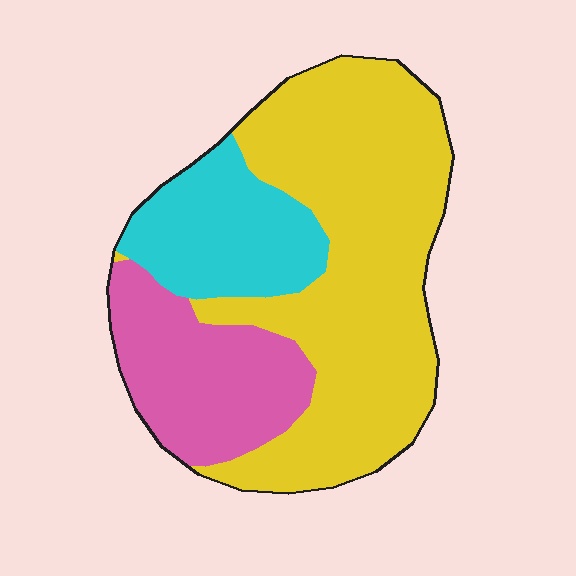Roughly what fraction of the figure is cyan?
Cyan covers around 20% of the figure.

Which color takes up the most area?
Yellow, at roughly 60%.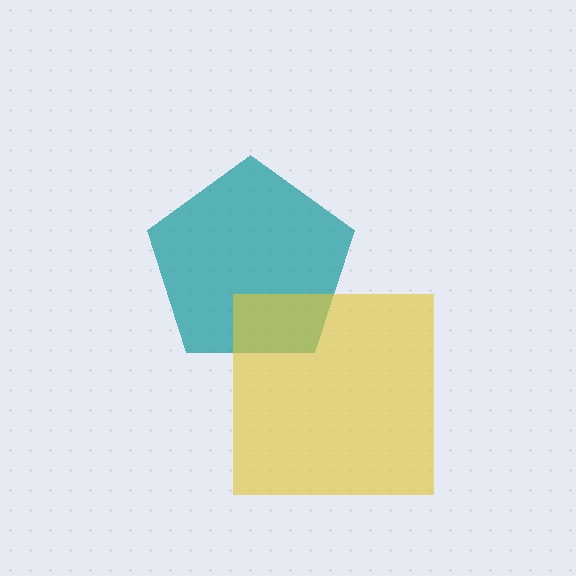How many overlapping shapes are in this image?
There are 2 overlapping shapes in the image.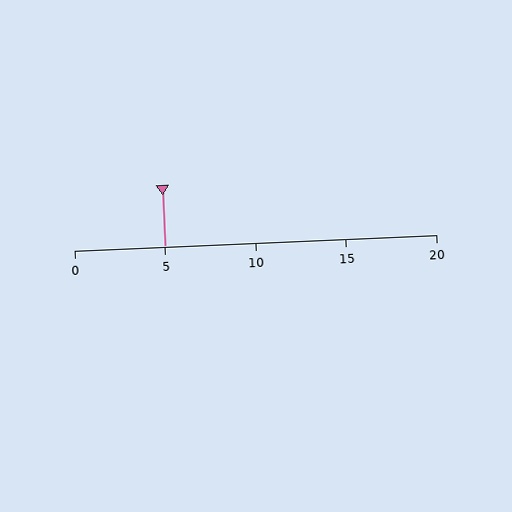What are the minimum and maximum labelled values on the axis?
The axis runs from 0 to 20.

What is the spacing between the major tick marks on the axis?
The major ticks are spaced 5 apart.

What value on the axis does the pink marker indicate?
The marker indicates approximately 5.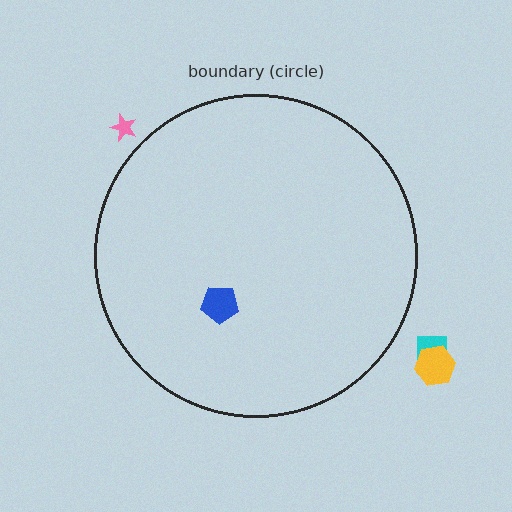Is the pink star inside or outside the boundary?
Outside.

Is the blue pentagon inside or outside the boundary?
Inside.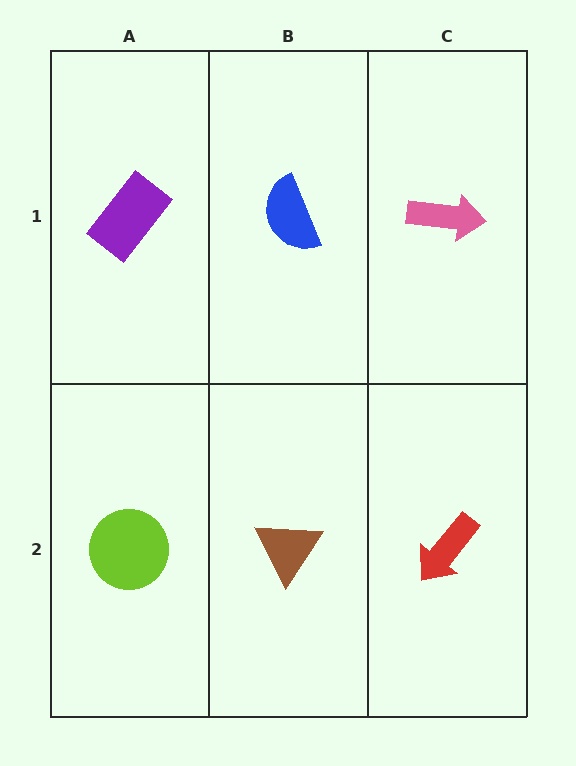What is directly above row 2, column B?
A blue semicircle.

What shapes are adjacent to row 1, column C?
A red arrow (row 2, column C), a blue semicircle (row 1, column B).